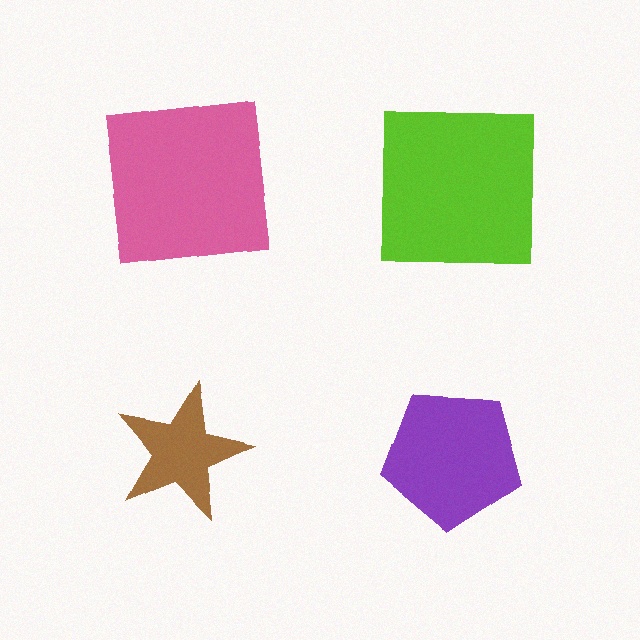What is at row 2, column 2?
A purple pentagon.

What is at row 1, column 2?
A lime square.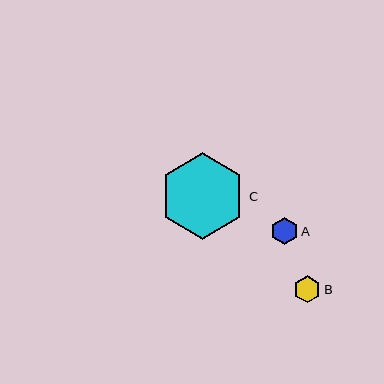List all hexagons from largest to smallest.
From largest to smallest: C, A, B.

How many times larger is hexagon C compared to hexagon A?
Hexagon C is approximately 3.2 times the size of hexagon A.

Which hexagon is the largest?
Hexagon C is the largest with a size of approximately 86 pixels.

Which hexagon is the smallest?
Hexagon B is the smallest with a size of approximately 27 pixels.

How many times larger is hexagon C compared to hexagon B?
Hexagon C is approximately 3.2 times the size of hexagon B.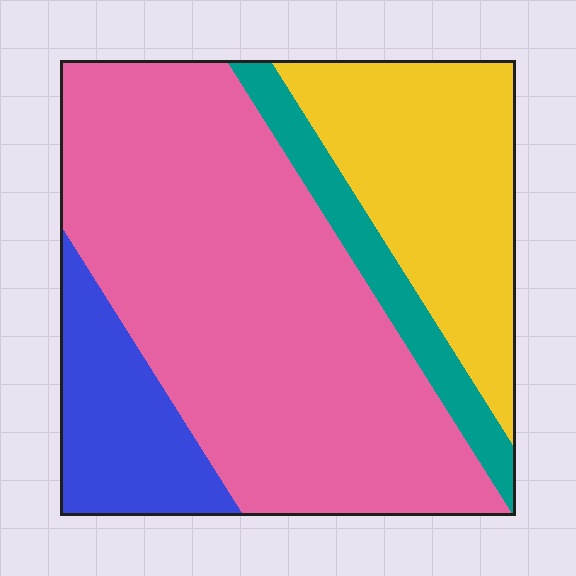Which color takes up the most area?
Pink, at roughly 55%.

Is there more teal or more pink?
Pink.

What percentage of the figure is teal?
Teal covers 9% of the figure.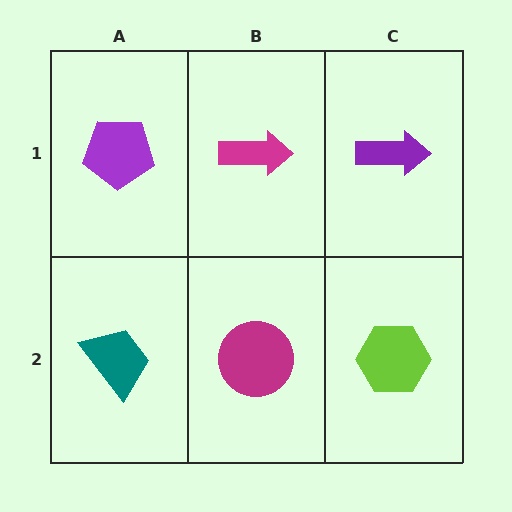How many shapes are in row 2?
3 shapes.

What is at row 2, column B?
A magenta circle.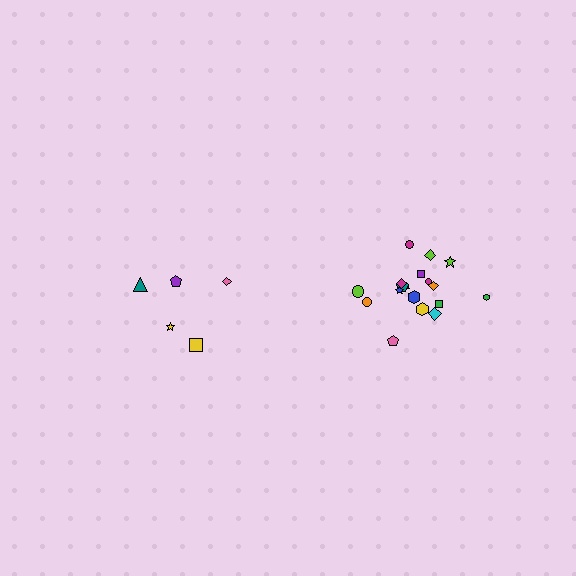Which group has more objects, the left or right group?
The right group.